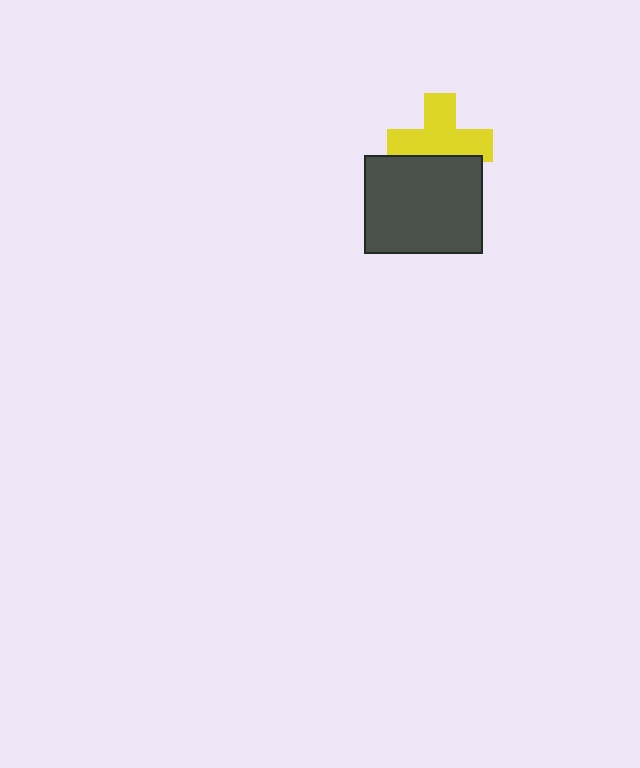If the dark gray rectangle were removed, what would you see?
You would see the complete yellow cross.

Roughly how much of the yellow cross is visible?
Most of it is visible (roughly 70%).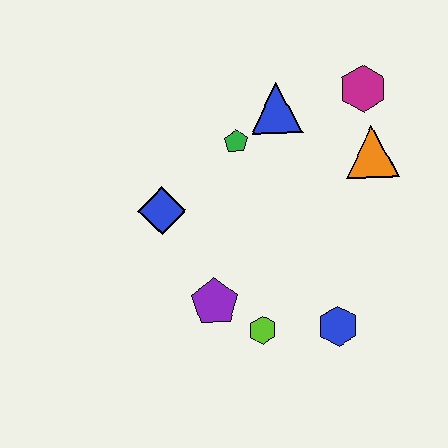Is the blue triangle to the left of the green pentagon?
No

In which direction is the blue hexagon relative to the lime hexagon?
The blue hexagon is to the right of the lime hexagon.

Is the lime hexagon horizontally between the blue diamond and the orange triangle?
Yes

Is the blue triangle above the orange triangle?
Yes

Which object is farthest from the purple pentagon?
The magenta hexagon is farthest from the purple pentagon.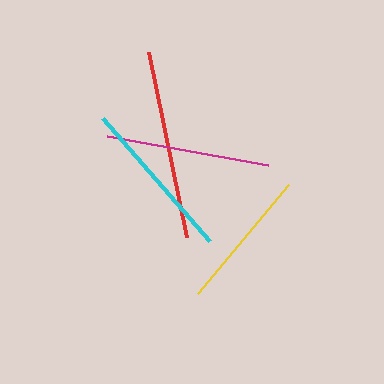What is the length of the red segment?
The red segment is approximately 189 pixels long.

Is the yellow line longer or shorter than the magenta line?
The magenta line is longer than the yellow line.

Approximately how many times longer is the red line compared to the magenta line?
The red line is approximately 1.2 times the length of the magenta line.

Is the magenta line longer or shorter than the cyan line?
The magenta line is longer than the cyan line.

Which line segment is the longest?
The red line is the longest at approximately 189 pixels.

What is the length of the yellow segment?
The yellow segment is approximately 142 pixels long.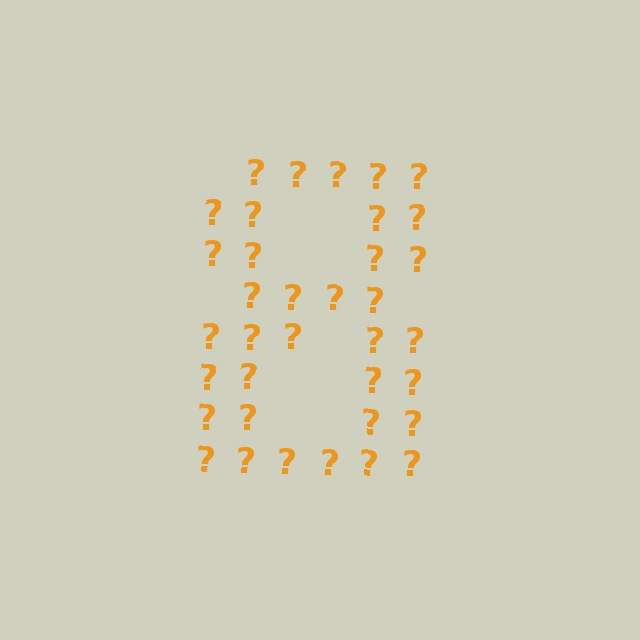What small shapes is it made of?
It is made of small question marks.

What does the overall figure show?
The overall figure shows the digit 8.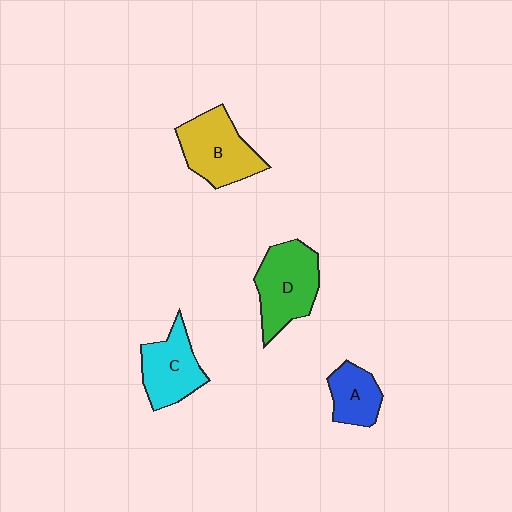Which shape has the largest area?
Shape D (green).